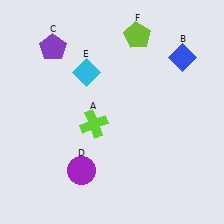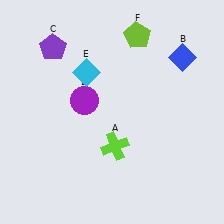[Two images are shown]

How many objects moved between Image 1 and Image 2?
2 objects moved between the two images.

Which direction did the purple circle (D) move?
The purple circle (D) moved up.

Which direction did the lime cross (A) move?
The lime cross (A) moved down.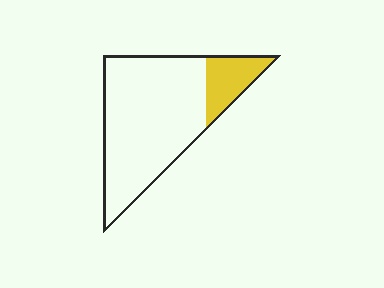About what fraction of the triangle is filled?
About one sixth (1/6).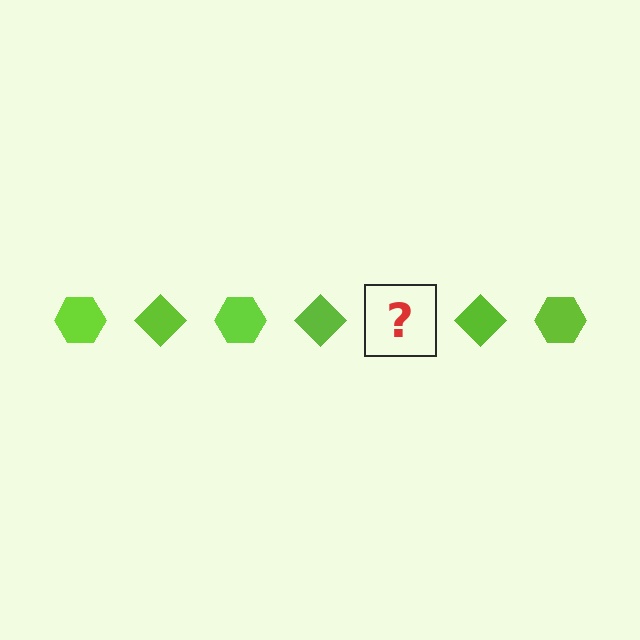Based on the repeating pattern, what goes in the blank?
The blank should be a lime hexagon.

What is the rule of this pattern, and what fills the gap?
The rule is that the pattern cycles through hexagon, diamond shapes in lime. The gap should be filled with a lime hexagon.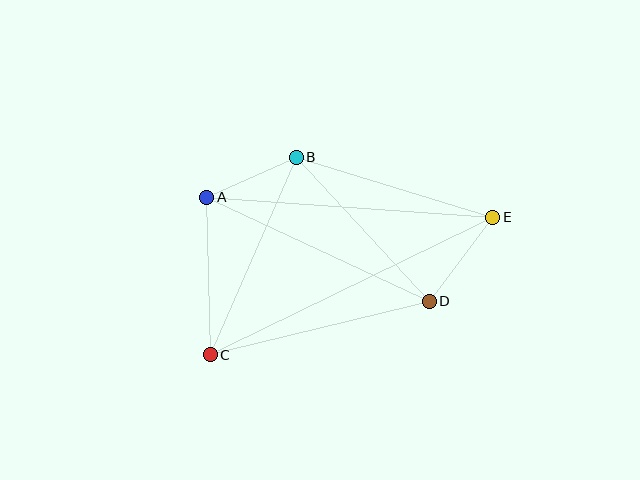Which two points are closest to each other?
Points A and B are closest to each other.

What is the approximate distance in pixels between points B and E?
The distance between B and E is approximately 206 pixels.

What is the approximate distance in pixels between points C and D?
The distance between C and D is approximately 225 pixels.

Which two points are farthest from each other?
Points C and E are farthest from each other.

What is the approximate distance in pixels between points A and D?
The distance between A and D is approximately 246 pixels.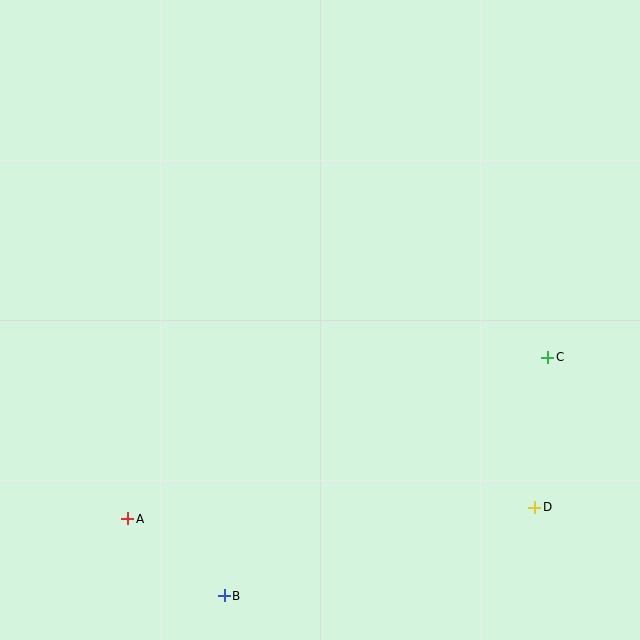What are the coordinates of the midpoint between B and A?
The midpoint between B and A is at (176, 557).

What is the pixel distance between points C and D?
The distance between C and D is 151 pixels.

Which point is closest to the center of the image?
Point C at (548, 357) is closest to the center.